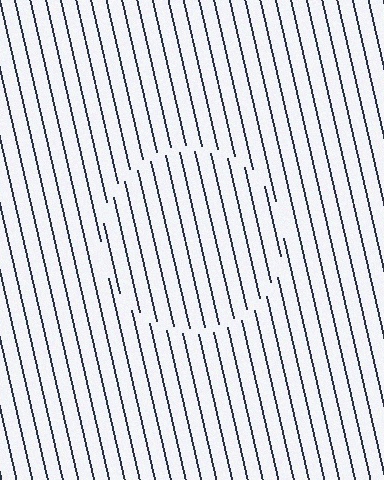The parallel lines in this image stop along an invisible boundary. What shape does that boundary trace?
An illusory circle. The interior of the shape contains the same grating, shifted by half a period — the contour is defined by the phase discontinuity where line-ends from the inner and outer gratings abut.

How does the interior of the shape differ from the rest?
The interior of the shape contains the same grating, shifted by half a period — the contour is defined by the phase discontinuity where line-ends from the inner and outer gratings abut.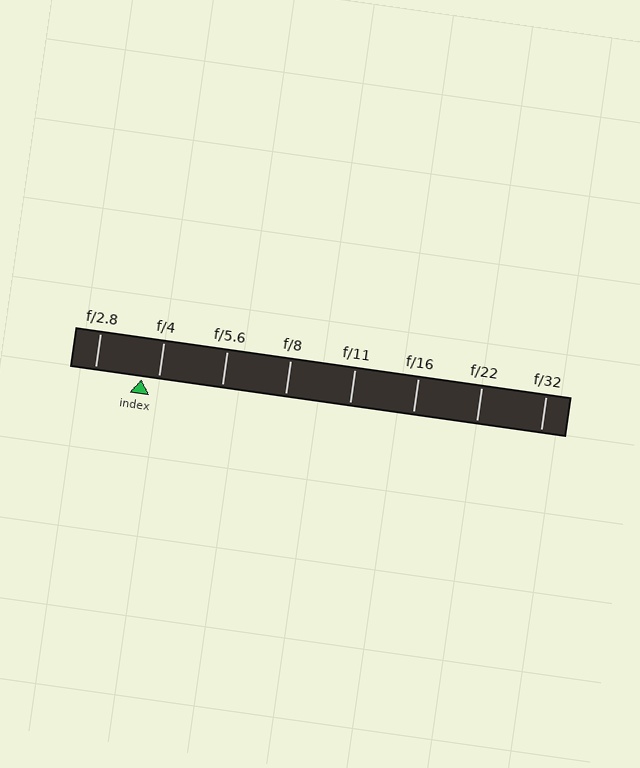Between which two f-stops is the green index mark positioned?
The index mark is between f/2.8 and f/4.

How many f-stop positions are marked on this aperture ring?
There are 8 f-stop positions marked.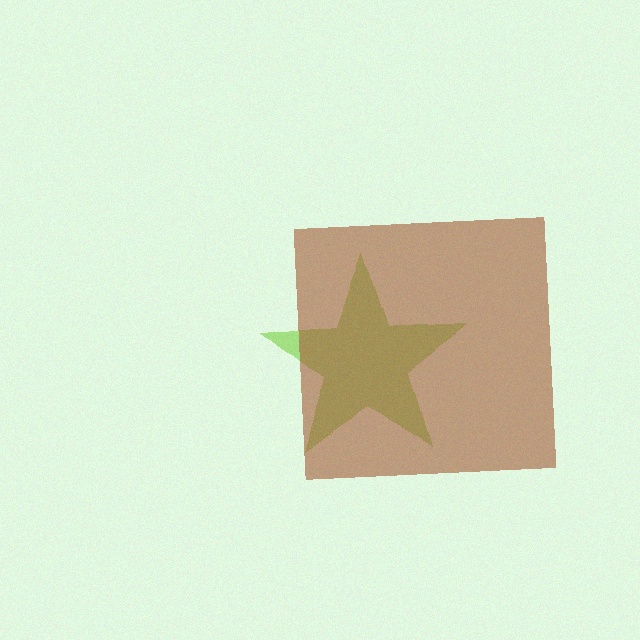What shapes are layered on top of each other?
The layered shapes are: a lime star, a brown square.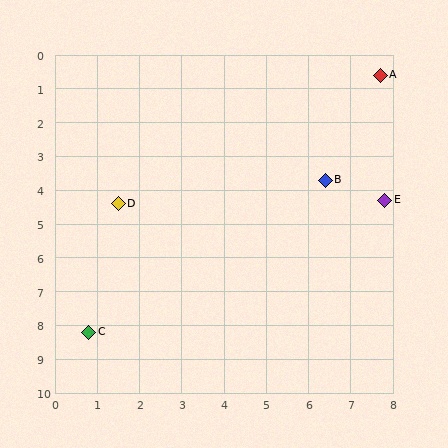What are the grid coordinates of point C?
Point C is at approximately (0.8, 8.2).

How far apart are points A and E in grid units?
Points A and E are about 3.7 grid units apart.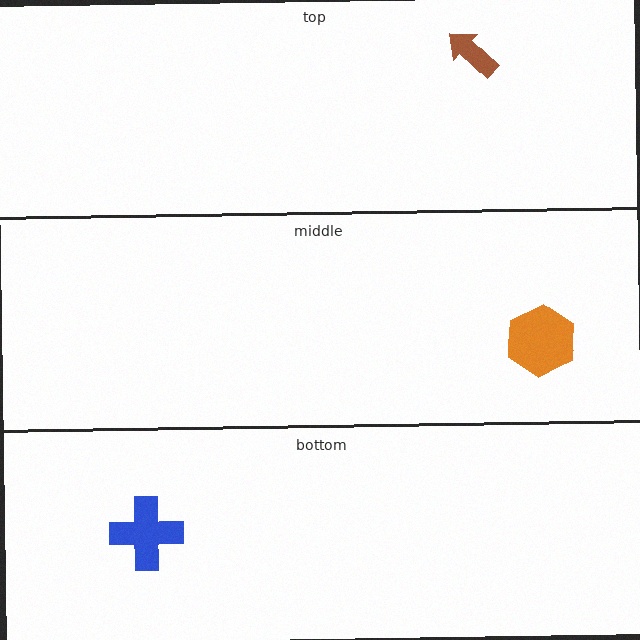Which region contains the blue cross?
The bottom region.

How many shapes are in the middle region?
1.